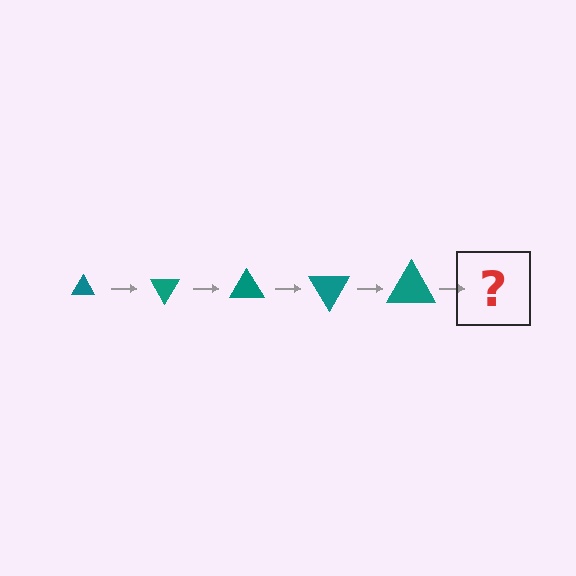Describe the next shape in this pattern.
It should be a triangle, larger than the previous one and rotated 300 degrees from the start.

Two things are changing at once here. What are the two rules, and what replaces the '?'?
The two rules are that the triangle grows larger each step and it rotates 60 degrees each step. The '?' should be a triangle, larger than the previous one and rotated 300 degrees from the start.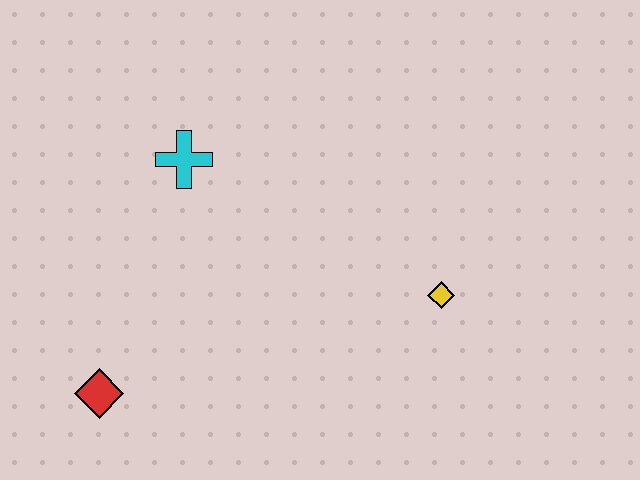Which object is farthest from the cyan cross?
The yellow diamond is farthest from the cyan cross.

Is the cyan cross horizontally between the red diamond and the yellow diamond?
Yes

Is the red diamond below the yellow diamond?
Yes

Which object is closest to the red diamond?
The cyan cross is closest to the red diamond.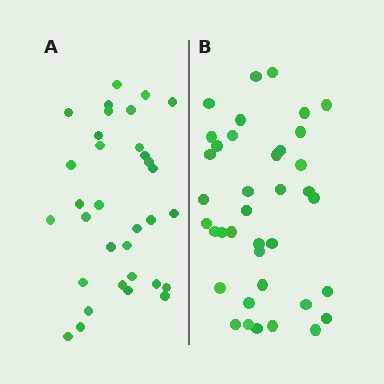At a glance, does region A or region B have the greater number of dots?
Region B (the right region) has more dots.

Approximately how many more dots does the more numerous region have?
Region B has about 5 more dots than region A.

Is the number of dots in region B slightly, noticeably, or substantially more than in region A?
Region B has only slightly more — the two regions are fairly close. The ratio is roughly 1.2 to 1.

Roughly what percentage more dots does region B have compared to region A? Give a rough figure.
About 15% more.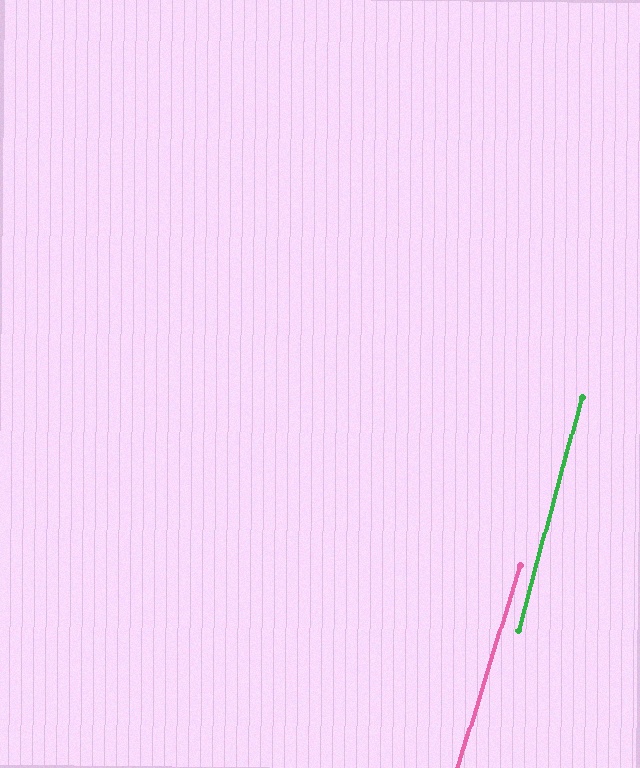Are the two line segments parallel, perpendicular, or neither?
Parallel — their directions differ by only 2.0°.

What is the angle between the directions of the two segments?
Approximately 2 degrees.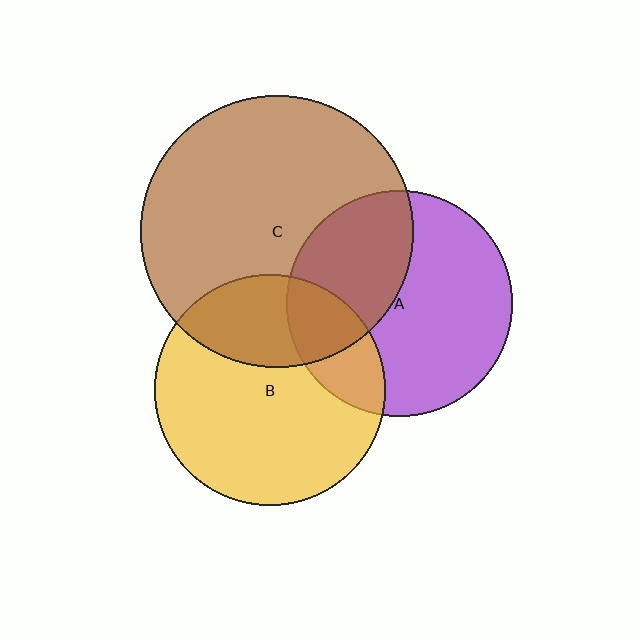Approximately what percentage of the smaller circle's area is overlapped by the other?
Approximately 30%.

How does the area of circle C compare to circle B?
Approximately 1.4 times.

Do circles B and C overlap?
Yes.